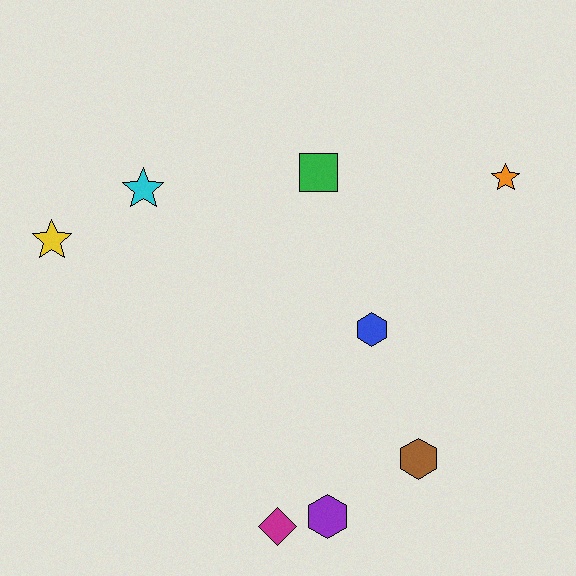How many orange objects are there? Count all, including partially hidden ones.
There is 1 orange object.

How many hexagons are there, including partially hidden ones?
There are 3 hexagons.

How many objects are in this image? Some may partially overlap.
There are 8 objects.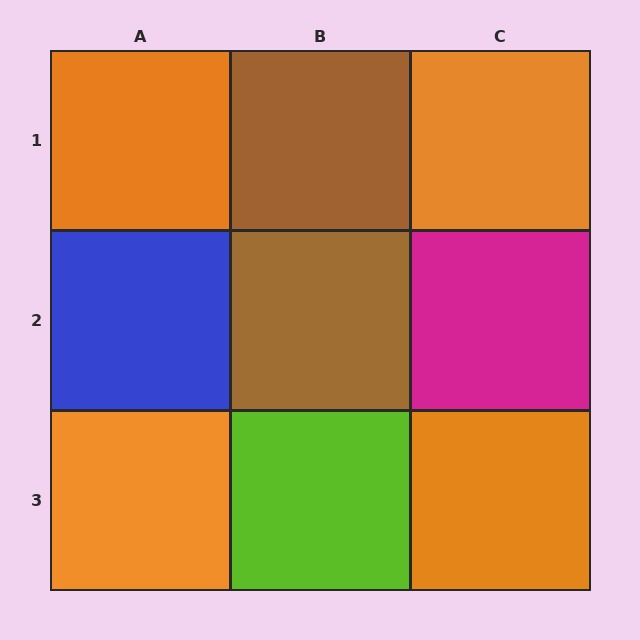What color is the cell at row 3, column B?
Lime.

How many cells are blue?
1 cell is blue.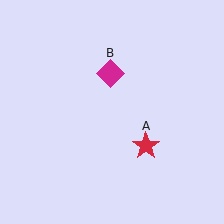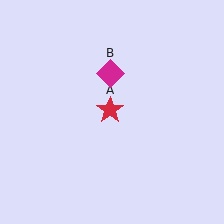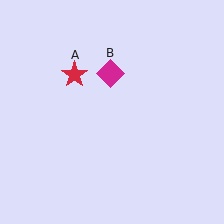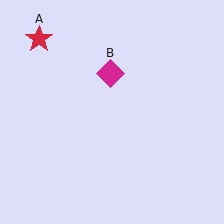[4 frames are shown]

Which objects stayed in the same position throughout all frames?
Magenta diamond (object B) remained stationary.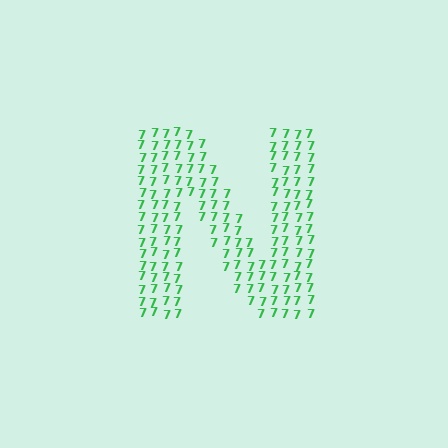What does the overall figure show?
The overall figure shows the letter N.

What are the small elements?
The small elements are digit 7's.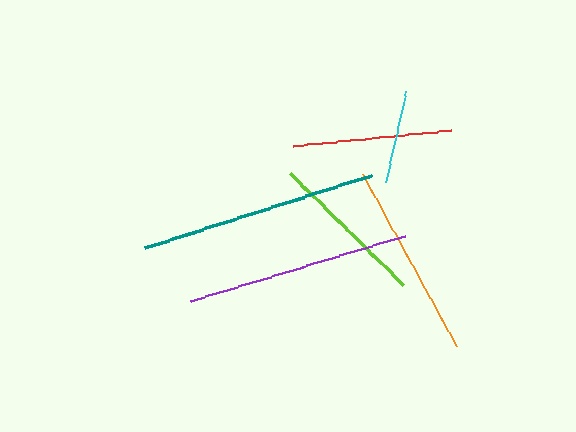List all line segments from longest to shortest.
From longest to shortest: teal, purple, orange, lime, red, cyan.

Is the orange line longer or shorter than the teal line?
The teal line is longer than the orange line.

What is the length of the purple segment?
The purple segment is approximately 224 pixels long.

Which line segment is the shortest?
The cyan line is the shortest at approximately 93 pixels.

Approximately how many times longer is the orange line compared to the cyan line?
The orange line is approximately 2.1 times the length of the cyan line.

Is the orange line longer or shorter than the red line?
The orange line is longer than the red line.